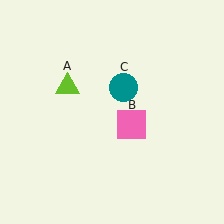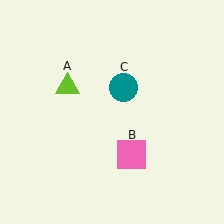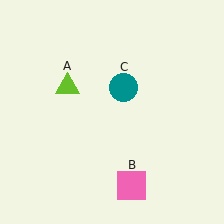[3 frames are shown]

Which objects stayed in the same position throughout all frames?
Lime triangle (object A) and teal circle (object C) remained stationary.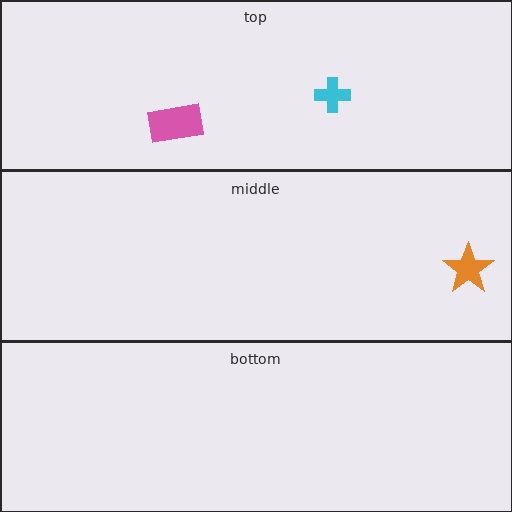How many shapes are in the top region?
2.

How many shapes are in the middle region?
1.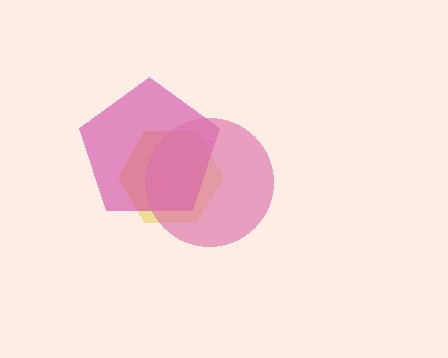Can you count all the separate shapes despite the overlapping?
Yes, there are 3 separate shapes.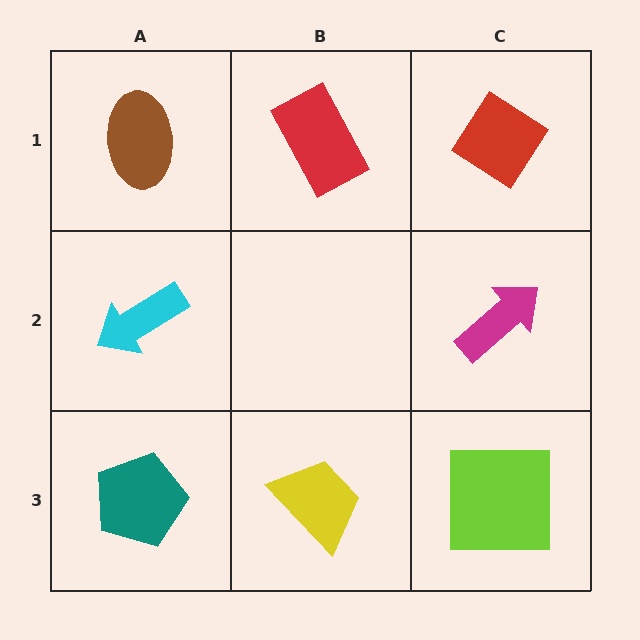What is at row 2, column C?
A magenta arrow.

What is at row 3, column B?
A yellow trapezoid.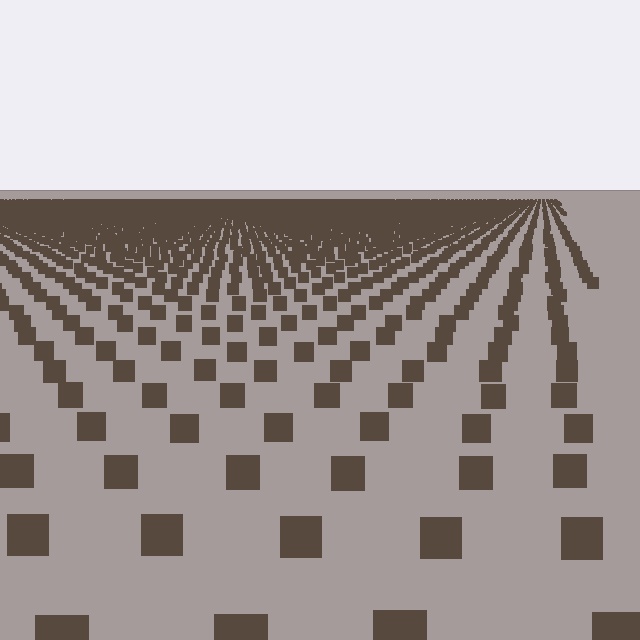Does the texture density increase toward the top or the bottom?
Density increases toward the top.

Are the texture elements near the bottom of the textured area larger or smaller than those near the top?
Larger. Near the bottom, elements are closer to the viewer and appear at a bigger on-screen size.